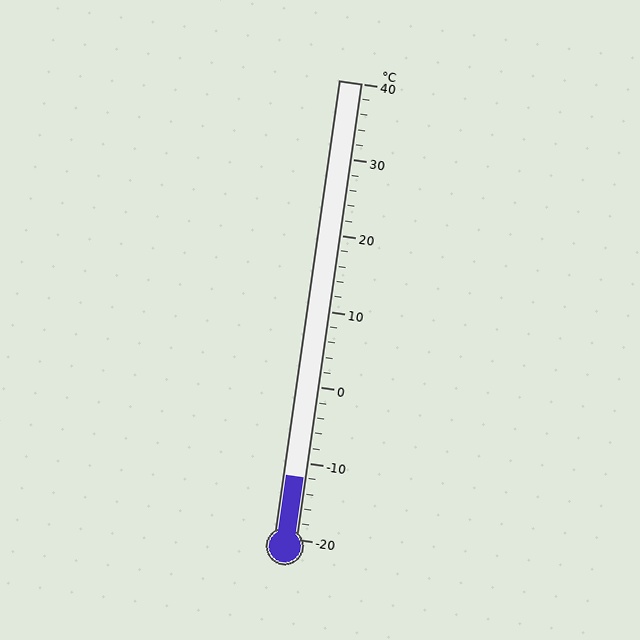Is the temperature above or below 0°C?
The temperature is below 0°C.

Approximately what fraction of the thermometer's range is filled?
The thermometer is filled to approximately 15% of its range.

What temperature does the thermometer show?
The thermometer shows approximately -12°C.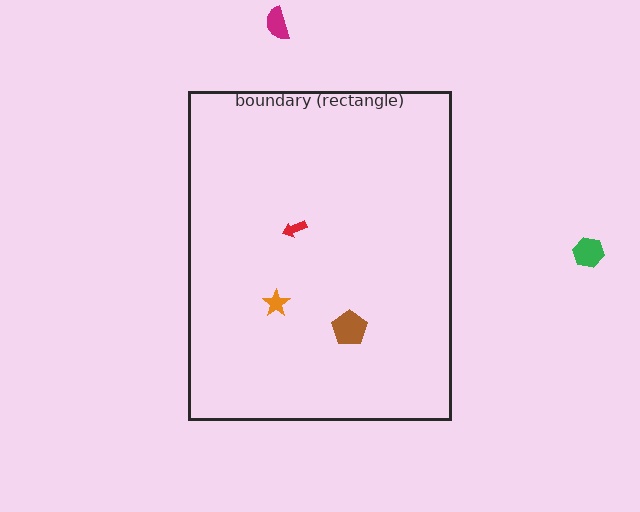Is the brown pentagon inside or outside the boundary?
Inside.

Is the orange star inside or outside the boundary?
Inside.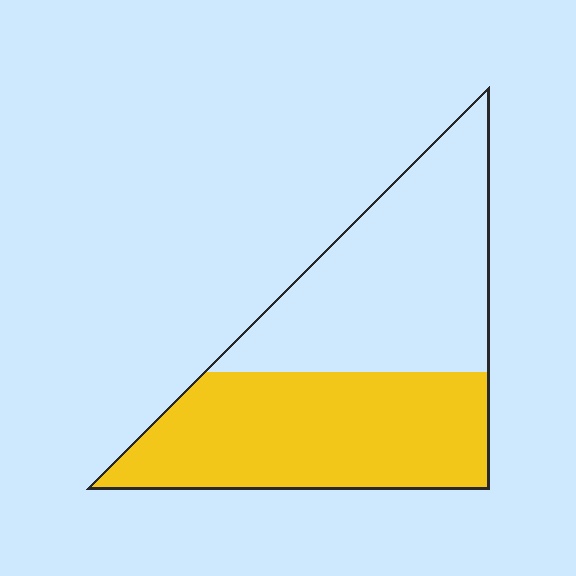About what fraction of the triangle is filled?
About one half (1/2).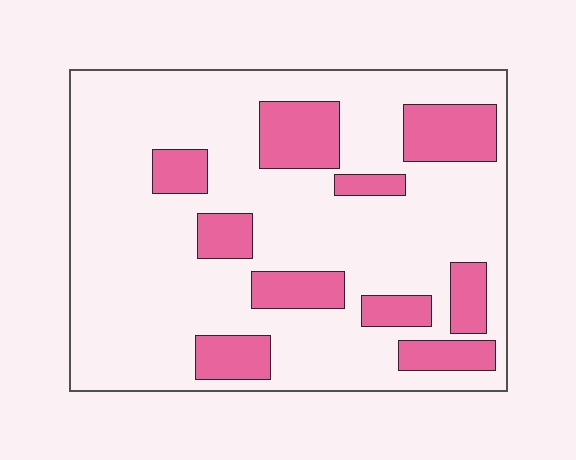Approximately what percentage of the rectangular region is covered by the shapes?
Approximately 25%.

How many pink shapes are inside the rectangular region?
10.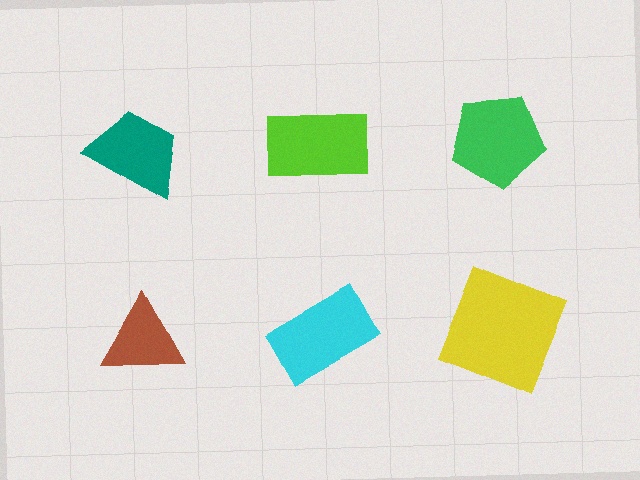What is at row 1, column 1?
A teal trapezoid.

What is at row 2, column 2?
A cyan rectangle.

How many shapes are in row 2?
3 shapes.